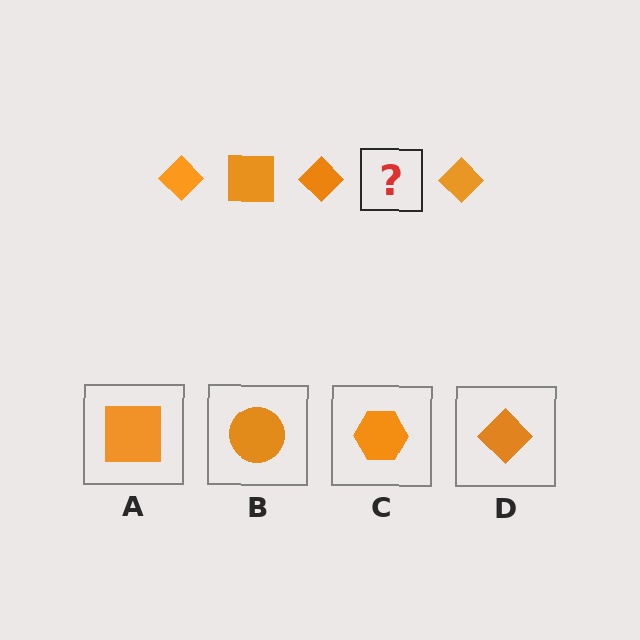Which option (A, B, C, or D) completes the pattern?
A.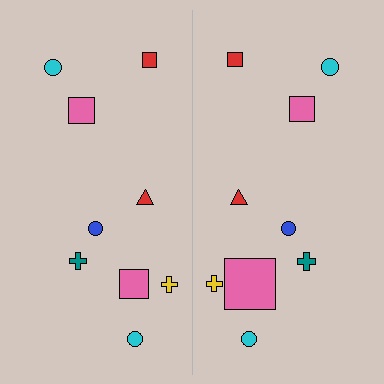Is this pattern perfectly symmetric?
No, the pattern is not perfectly symmetric. The pink square on the right side has a different size than its mirror counterpart.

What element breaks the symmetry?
The pink square on the right side has a different size than its mirror counterpart.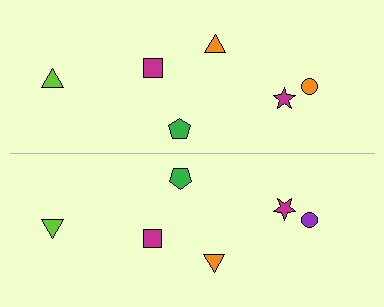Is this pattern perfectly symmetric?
No, the pattern is not perfectly symmetric. The purple circle on the bottom side breaks the symmetry — its mirror counterpart is orange.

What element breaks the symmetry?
The purple circle on the bottom side breaks the symmetry — its mirror counterpart is orange.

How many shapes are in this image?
There are 12 shapes in this image.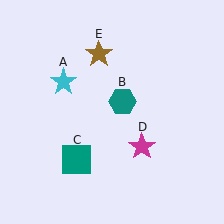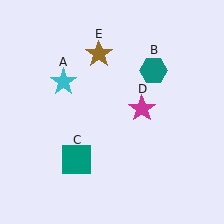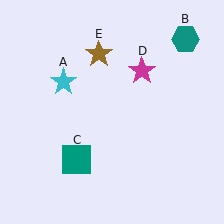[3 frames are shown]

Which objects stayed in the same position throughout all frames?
Cyan star (object A) and teal square (object C) and brown star (object E) remained stationary.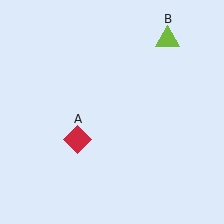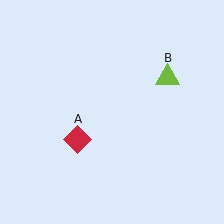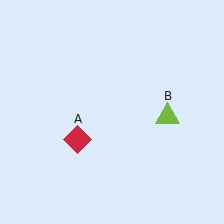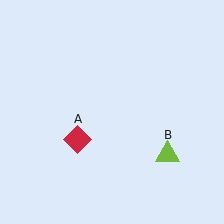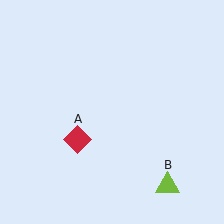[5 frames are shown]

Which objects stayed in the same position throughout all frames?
Red diamond (object A) remained stationary.